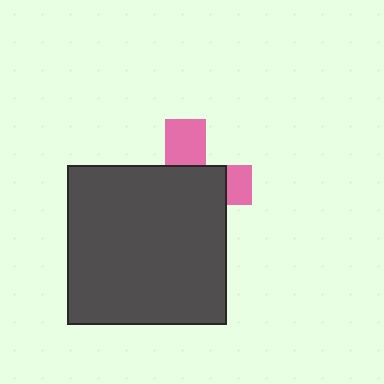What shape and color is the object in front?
The object in front is a dark gray square.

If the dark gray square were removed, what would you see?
You would see the complete pink cross.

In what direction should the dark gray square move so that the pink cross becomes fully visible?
The dark gray square should move down. That is the shortest direction to clear the overlap and leave the pink cross fully visible.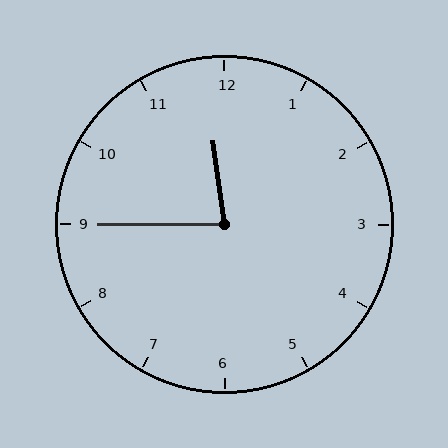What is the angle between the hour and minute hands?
Approximately 82 degrees.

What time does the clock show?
11:45.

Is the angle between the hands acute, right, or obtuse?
It is acute.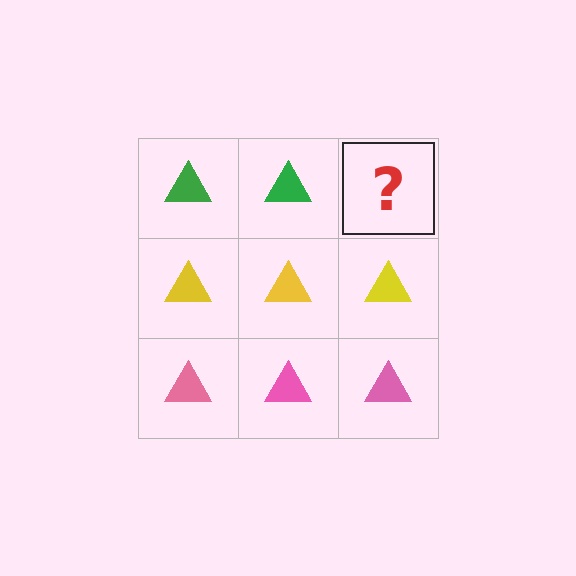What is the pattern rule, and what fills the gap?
The rule is that each row has a consistent color. The gap should be filled with a green triangle.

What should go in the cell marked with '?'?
The missing cell should contain a green triangle.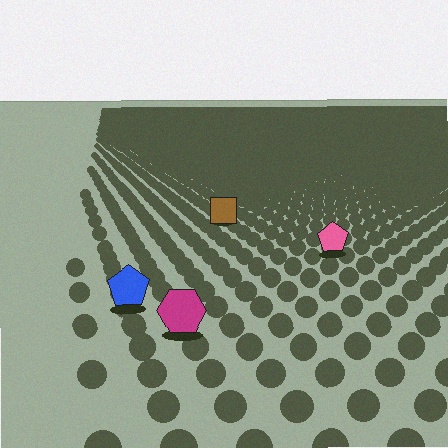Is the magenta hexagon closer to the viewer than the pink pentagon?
Yes. The magenta hexagon is closer — you can tell from the texture gradient: the ground texture is coarser near it.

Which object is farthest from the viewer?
The brown square is farthest from the viewer. It appears smaller and the ground texture around it is denser.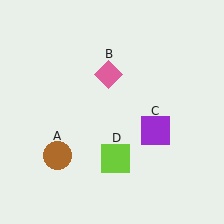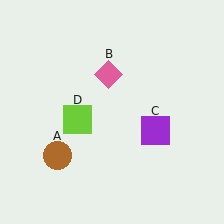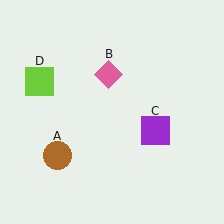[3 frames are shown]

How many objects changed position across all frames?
1 object changed position: lime square (object D).